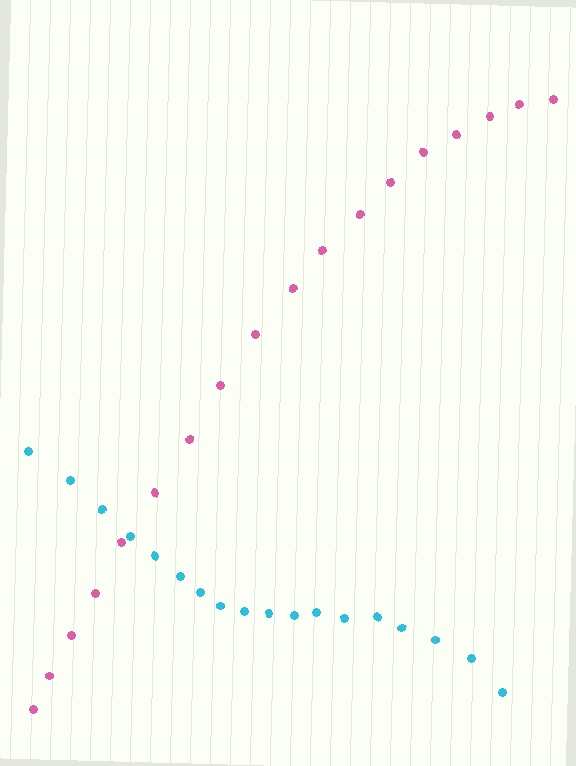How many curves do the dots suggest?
There are 2 distinct paths.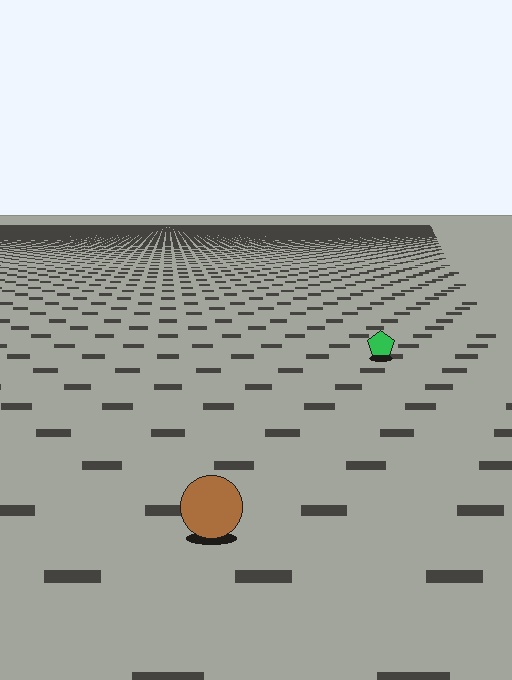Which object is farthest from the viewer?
The green pentagon is farthest from the viewer. It appears smaller and the ground texture around it is denser.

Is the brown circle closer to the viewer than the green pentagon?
Yes. The brown circle is closer — you can tell from the texture gradient: the ground texture is coarser near it.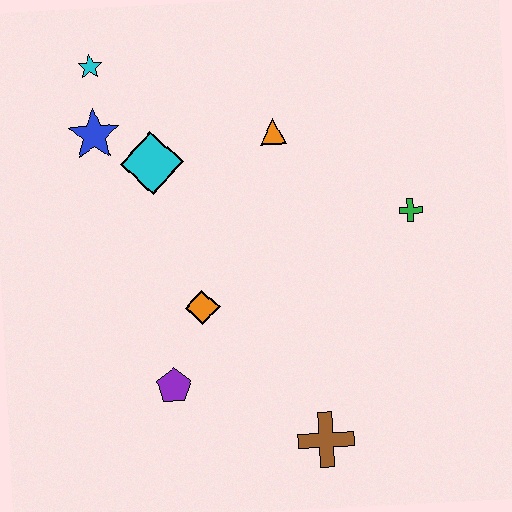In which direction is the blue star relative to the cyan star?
The blue star is below the cyan star.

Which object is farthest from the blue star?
The brown cross is farthest from the blue star.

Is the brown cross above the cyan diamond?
No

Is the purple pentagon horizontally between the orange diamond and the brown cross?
No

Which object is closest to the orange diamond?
The purple pentagon is closest to the orange diamond.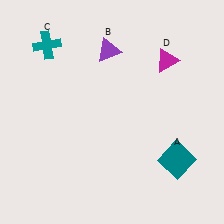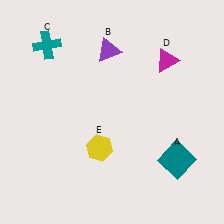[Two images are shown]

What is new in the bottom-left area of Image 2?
A yellow hexagon (E) was added in the bottom-left area of Image 2.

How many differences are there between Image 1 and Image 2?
There is 1 difference between the two images.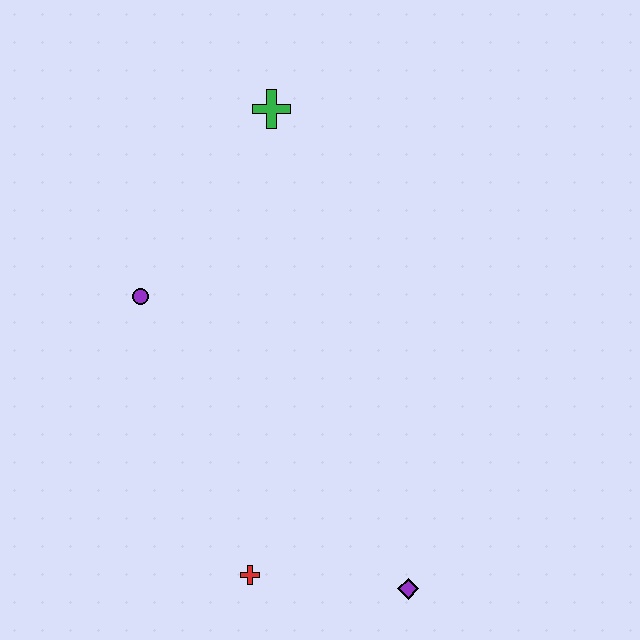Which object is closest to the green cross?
The purple circle is closest to the green cross.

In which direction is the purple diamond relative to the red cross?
The purple diamond is to the right of the red cross.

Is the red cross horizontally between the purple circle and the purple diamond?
Yes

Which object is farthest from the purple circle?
The purple diamond is farthest from the purple circle.